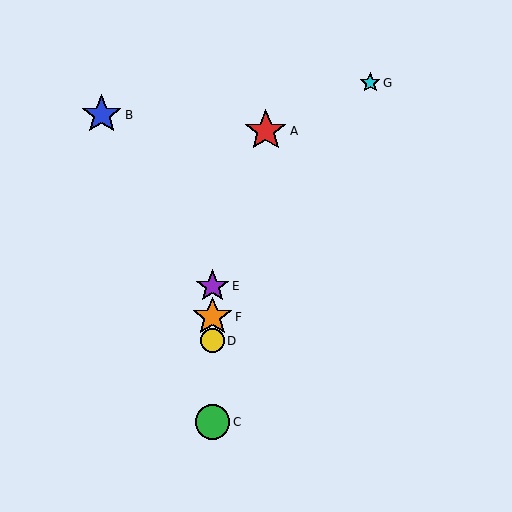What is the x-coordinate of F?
Object F is at x≈212.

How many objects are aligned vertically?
4 objects (C, D, E, F) are aligned vertically.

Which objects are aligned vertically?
Objects C, D, E, F are aligned vertically.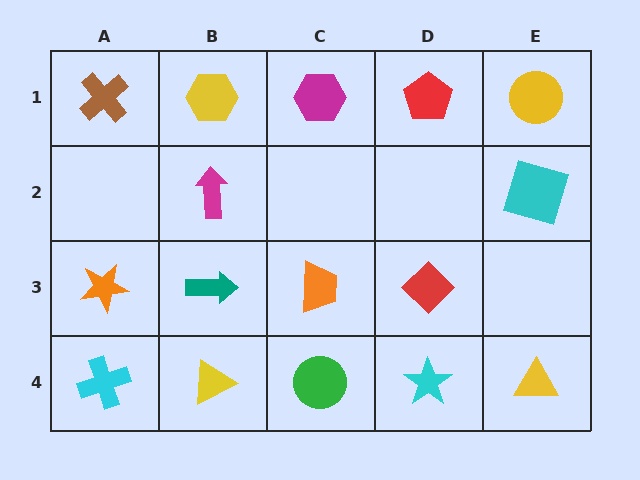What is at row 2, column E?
A cyan square.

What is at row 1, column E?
A yellow circle.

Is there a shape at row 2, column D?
No, that cell is empty.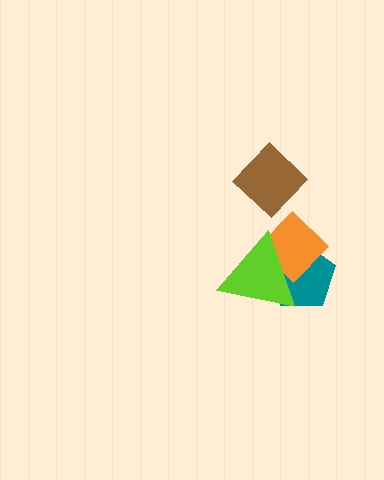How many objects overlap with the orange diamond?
2 objects overlap with the orange diamond.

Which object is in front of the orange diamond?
The lime triangle is in front of the orange diamond.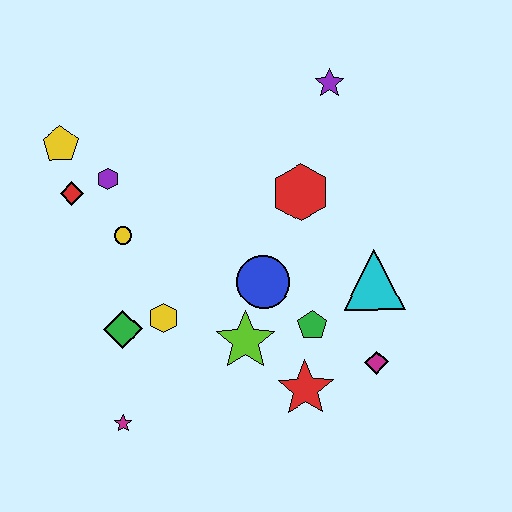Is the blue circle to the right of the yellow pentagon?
Yes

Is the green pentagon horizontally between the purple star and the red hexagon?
Yes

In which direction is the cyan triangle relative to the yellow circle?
The cyan triangle is to the right of the yellow circle.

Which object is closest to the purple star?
The red hexagon is closest to the purple star.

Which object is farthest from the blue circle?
The yellow pentagon is farthest from the blue circle.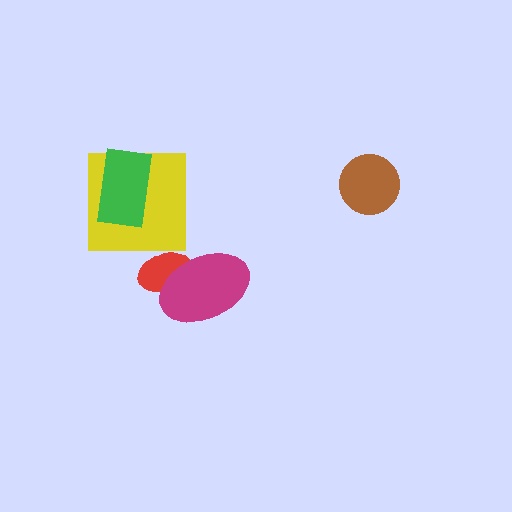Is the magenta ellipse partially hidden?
No, no other shape covers it.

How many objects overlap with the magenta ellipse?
1 object overlaps with the magenta ellipse.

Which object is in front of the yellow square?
The green rectangle is in front of the yellow square.